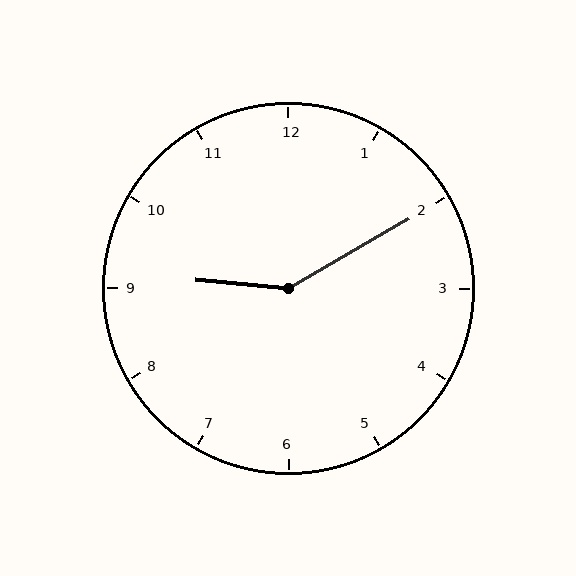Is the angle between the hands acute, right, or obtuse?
It is obtuse.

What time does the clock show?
9:10.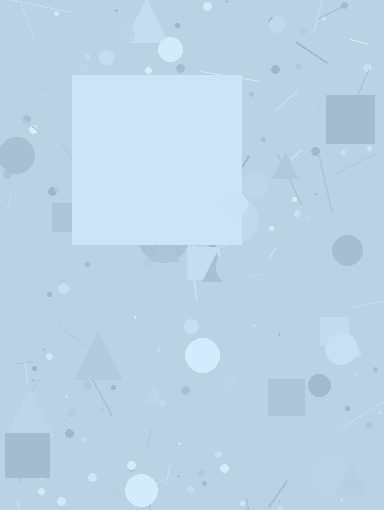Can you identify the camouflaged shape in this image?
The camouflaged shape is a square.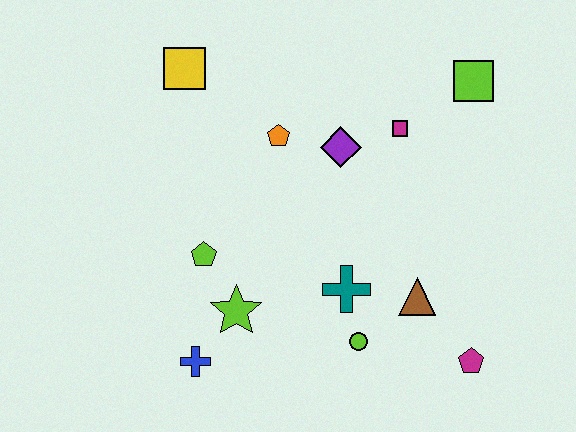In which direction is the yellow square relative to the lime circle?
The yellow square is above the lime circle.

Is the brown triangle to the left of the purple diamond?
No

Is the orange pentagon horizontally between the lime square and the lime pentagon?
Yes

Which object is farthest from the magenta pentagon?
The yellow square is farthest from the magenta pentagon.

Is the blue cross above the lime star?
No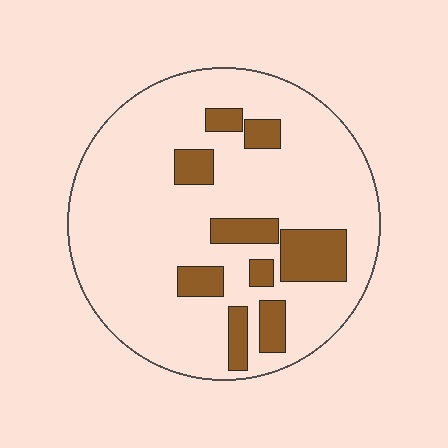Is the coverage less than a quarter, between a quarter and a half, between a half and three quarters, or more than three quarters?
Less than a quarter.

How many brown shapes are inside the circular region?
9.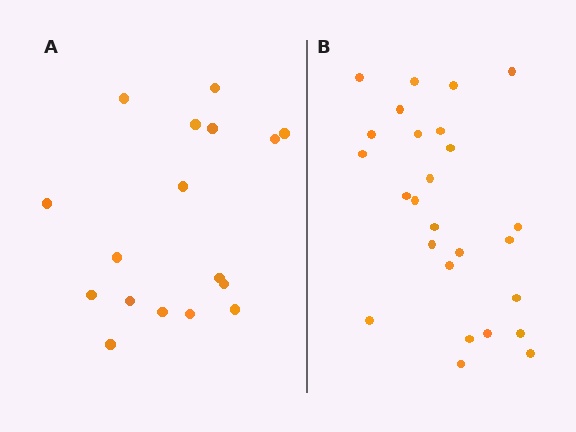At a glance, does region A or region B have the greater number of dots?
Region B (the right region) has more dots.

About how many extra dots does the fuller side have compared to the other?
Region B has roughly 8 or so more dots than region A.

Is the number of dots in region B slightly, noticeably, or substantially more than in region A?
Region B has substantially more. The ratio is roughly 1.5 to 1.